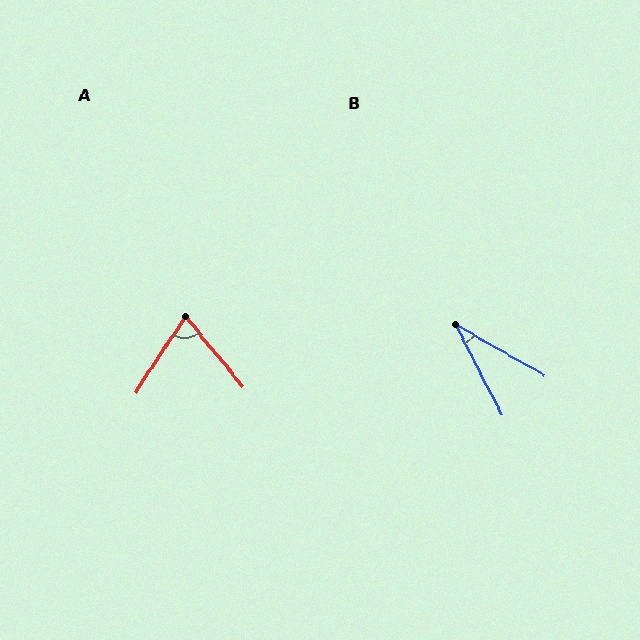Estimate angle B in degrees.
Approximately 33 degrees.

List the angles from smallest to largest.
B (33°), A (72°).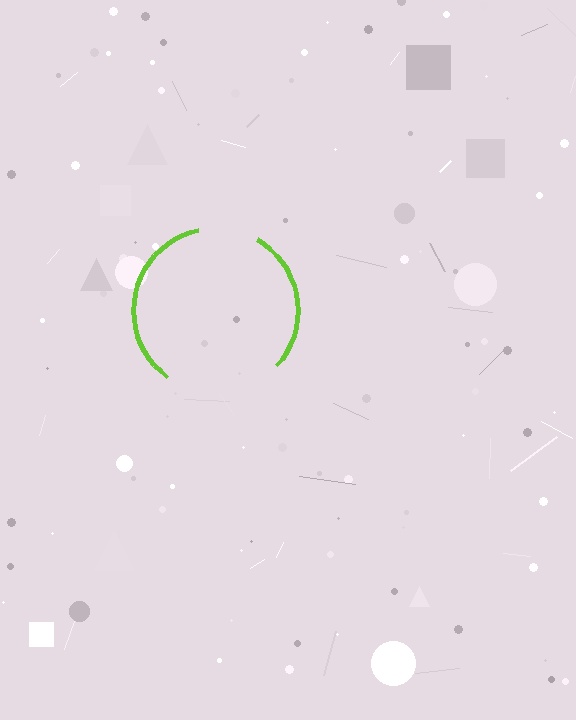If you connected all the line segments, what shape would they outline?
They would outline a circle.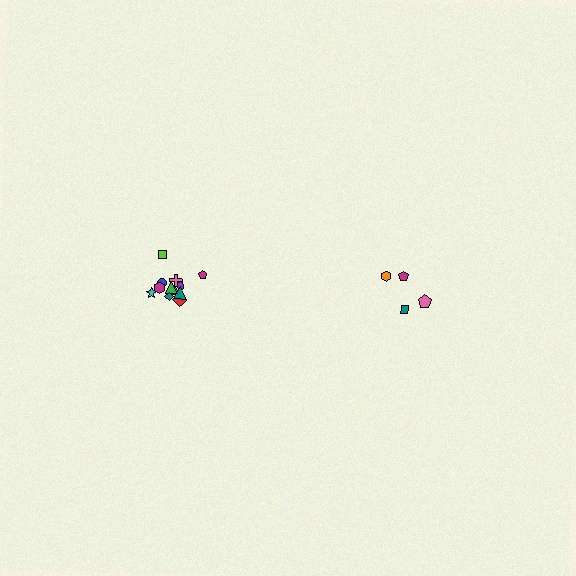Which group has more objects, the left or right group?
The left group.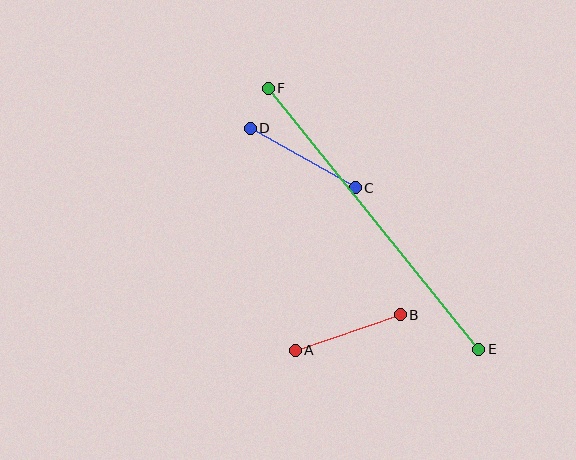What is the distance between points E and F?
The distance is approximately 335 pixels.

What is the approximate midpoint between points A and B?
The midpoint is at approximately (348, 332) pixels.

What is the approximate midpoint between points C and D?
The midpoint is at approximately (303, 158) pixels.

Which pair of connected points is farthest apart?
Points E and F are farthest apart.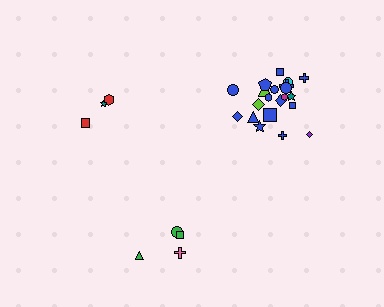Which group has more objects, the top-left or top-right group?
The top-right group.